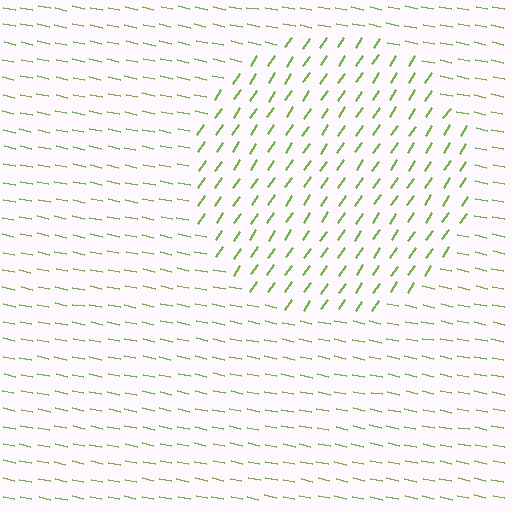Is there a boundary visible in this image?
Yes, there is a texture boundary formed by a change in line orientation.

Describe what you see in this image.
The image is filled with small lime line segments. A circle region in the image has lines oriented differently from the surrounding lines, creating a visible texture boundary.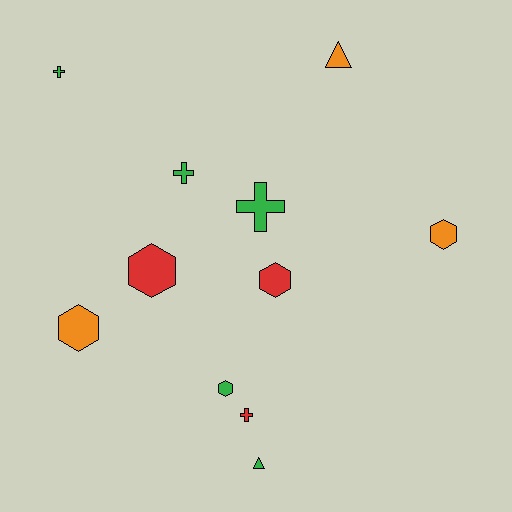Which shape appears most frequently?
Hexagon, with 5 objects.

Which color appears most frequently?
Green, with 5 objects.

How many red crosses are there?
There is 1 red cross.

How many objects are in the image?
There are 11 objects.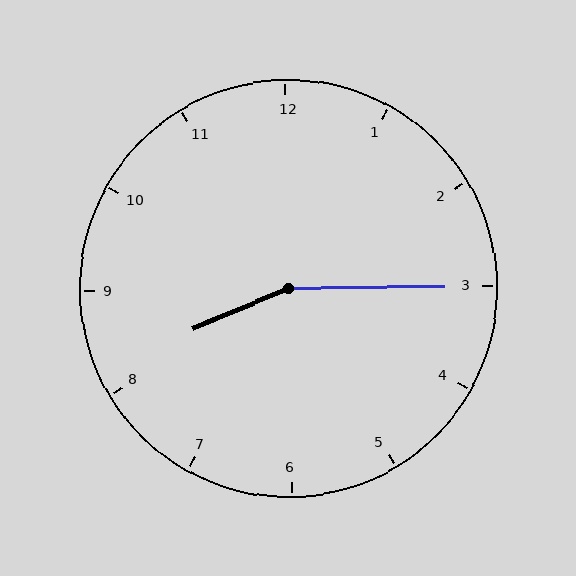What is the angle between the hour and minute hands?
Approximately 158 degrees.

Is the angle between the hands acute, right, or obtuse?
It is obtuse.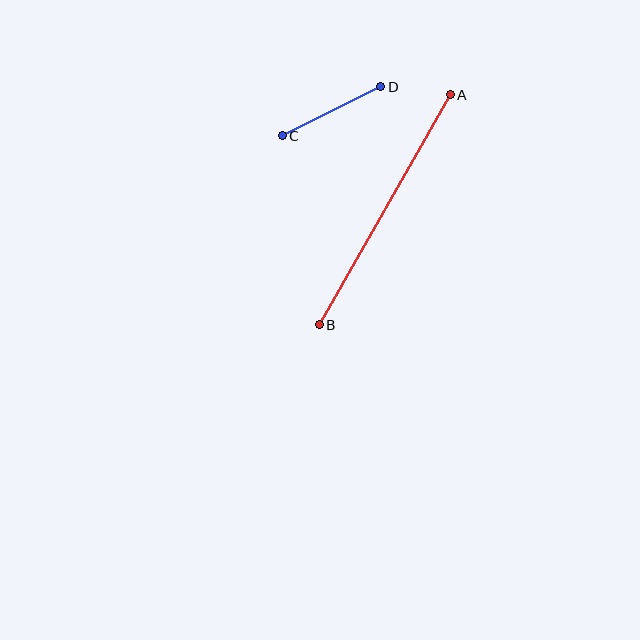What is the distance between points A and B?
The distance is approximately 265 pixels.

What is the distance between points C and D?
The distance is approximately 110 pixels.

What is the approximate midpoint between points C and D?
The midpoint is at approximately (331, 111) pixels.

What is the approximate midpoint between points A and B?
The midpoint is at approximately (385, 210) pixels.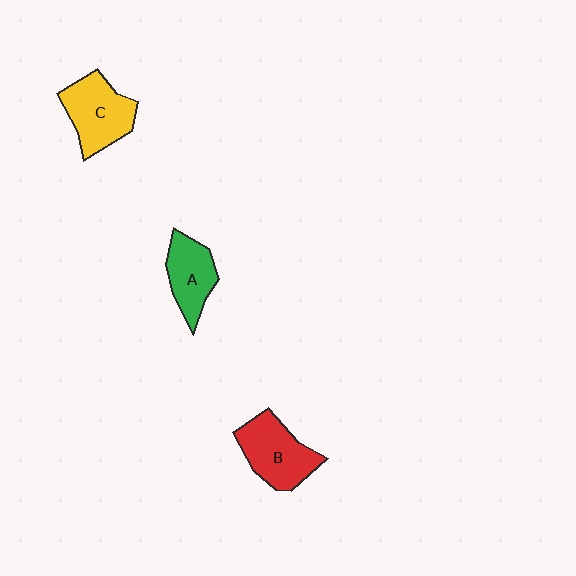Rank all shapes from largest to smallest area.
From largest to smallest: C (yellow), B (red), A (green).